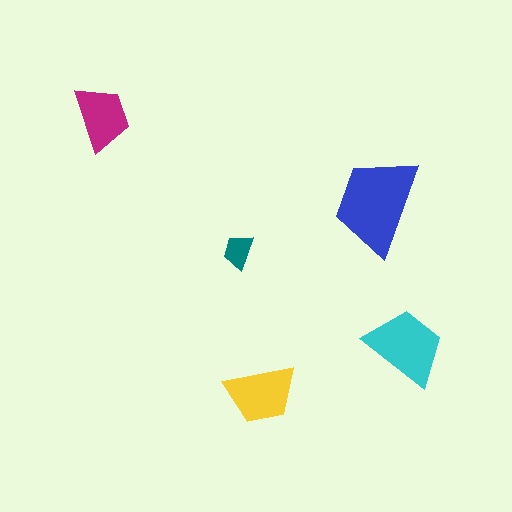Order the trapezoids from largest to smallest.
the blue one, the cyan one, the yellow one, the magenta one, the teal one.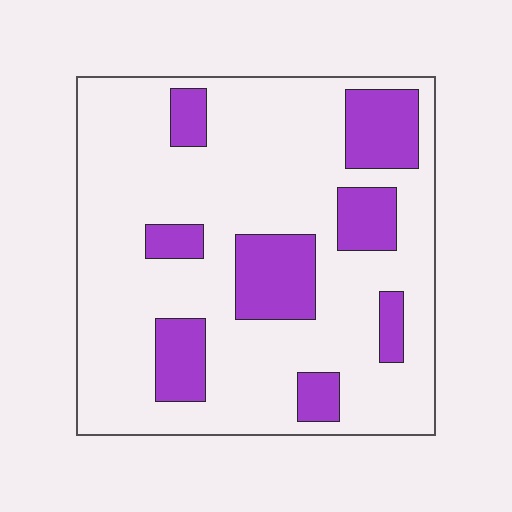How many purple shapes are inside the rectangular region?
8.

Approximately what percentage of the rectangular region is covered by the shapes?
Approximately 25%.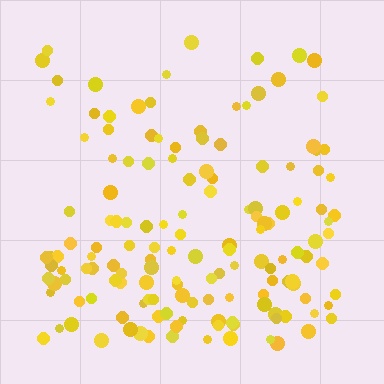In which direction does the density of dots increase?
From top to bottom, with the bottom side densest.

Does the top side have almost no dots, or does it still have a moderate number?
Still a moderate number, just noticeably fewer than the bottom.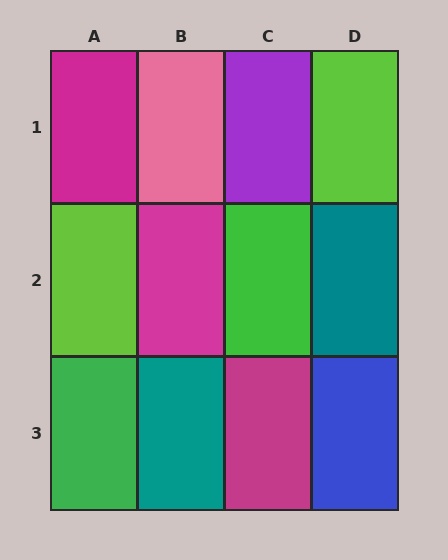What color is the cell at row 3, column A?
Green.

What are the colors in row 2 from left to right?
Lime, magenta, green, teal.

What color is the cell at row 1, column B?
Pink.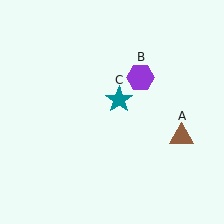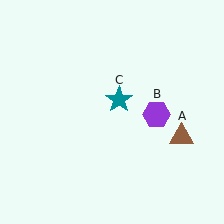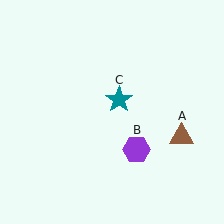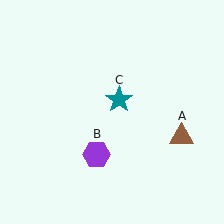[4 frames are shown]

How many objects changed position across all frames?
1 object changed position: purple hexagon (object B).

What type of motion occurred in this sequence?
The purple hexagon (object B) rotated clockwise around the center of the scene.